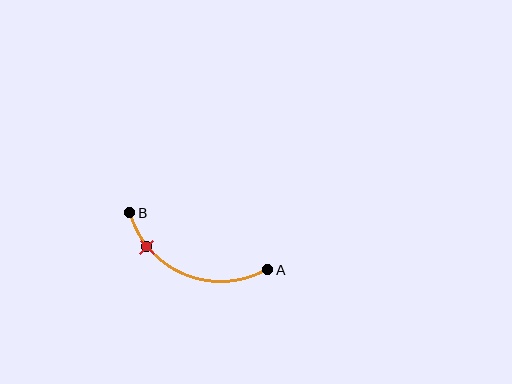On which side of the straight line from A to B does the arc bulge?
The arc bulges below the straight line connecting A and B.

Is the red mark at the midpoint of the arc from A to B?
No. The red mark lies on the arc but is closer to endpoint B. The arc midpoint would be at the point on the curve equidistant along the arc from both A and B.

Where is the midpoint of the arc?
The arc midpoint is the point on the curve farthest from the straight line joining A and B. It sits below that line.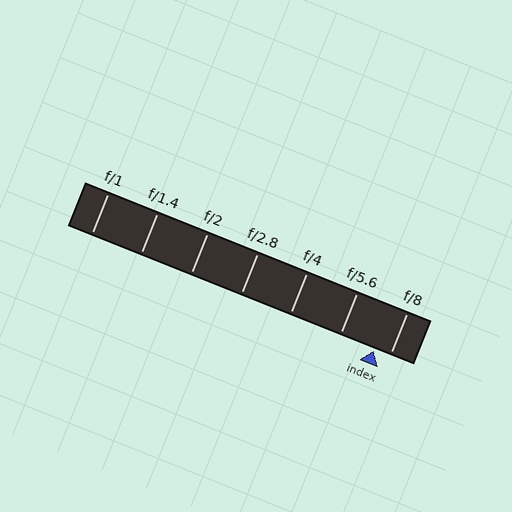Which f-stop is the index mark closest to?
The index mark is closest to f/8.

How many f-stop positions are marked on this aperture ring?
There are 7 f-stop positions marked.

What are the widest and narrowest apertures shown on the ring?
The widest aperture shown is f/1 and the narrowest is f/8.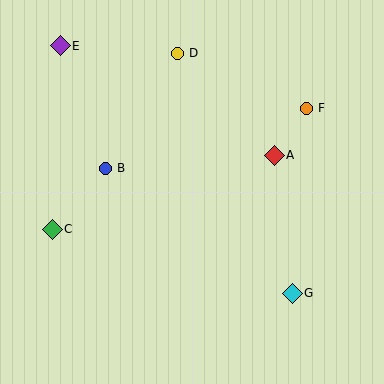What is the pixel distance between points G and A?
The distance between G and A is 139 pixels.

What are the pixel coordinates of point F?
Point F is at (306, 108).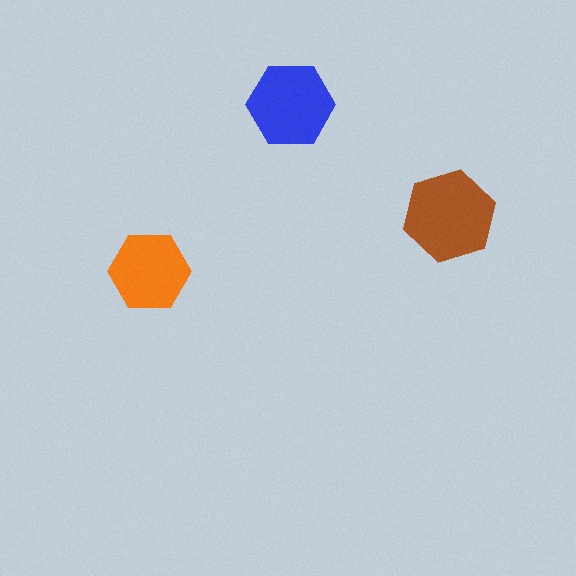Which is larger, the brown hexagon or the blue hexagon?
The brown one.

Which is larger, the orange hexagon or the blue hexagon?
The blue one.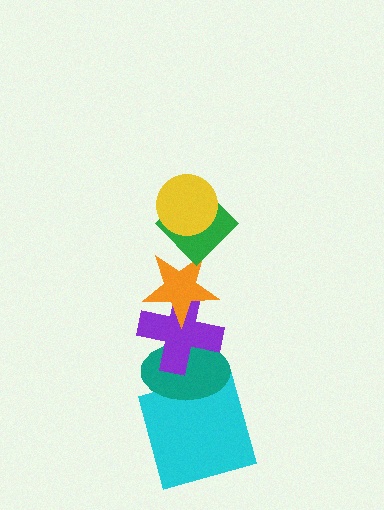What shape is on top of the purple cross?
The orange star is on top of the purple cross.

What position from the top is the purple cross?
The purple cross is 4th from the top.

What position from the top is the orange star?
The orange star is 3rd from the top.